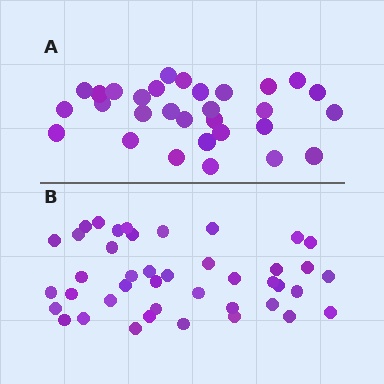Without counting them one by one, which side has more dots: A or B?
Region B (the bottom region) has more dots.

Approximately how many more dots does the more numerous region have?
Region B has roughly 12 or so more dots than region A.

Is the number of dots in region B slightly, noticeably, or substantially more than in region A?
Region B has noticeably more, but not dramatically so. The ratio is roughly 1.4 to 1.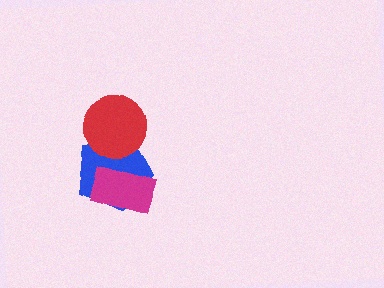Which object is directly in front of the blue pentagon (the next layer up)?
The magenta rectangle is directly in front of the blue pentagon.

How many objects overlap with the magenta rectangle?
1 object overlaps with the magenta rectangle.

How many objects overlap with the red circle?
1 object overlaps with the red circle.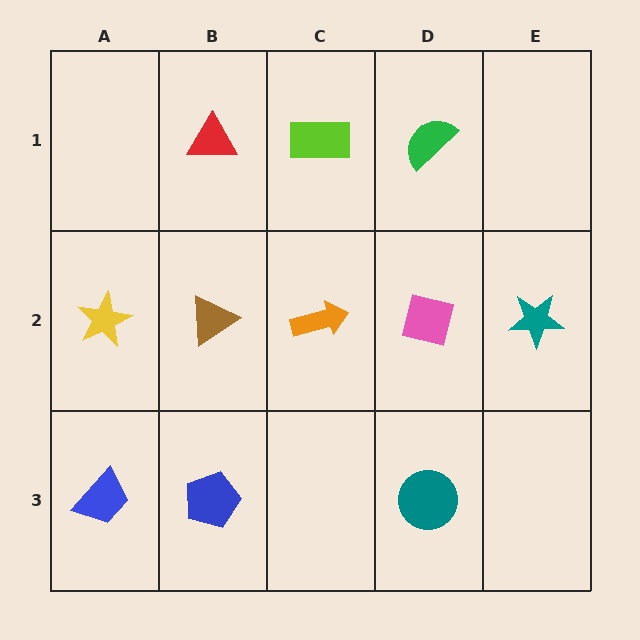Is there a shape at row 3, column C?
No, that cell is empty.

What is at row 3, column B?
A blue pentagon.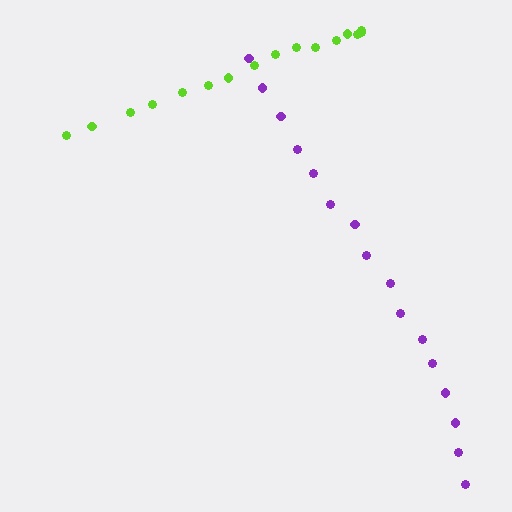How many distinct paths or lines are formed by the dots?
There are 2 distinct paths.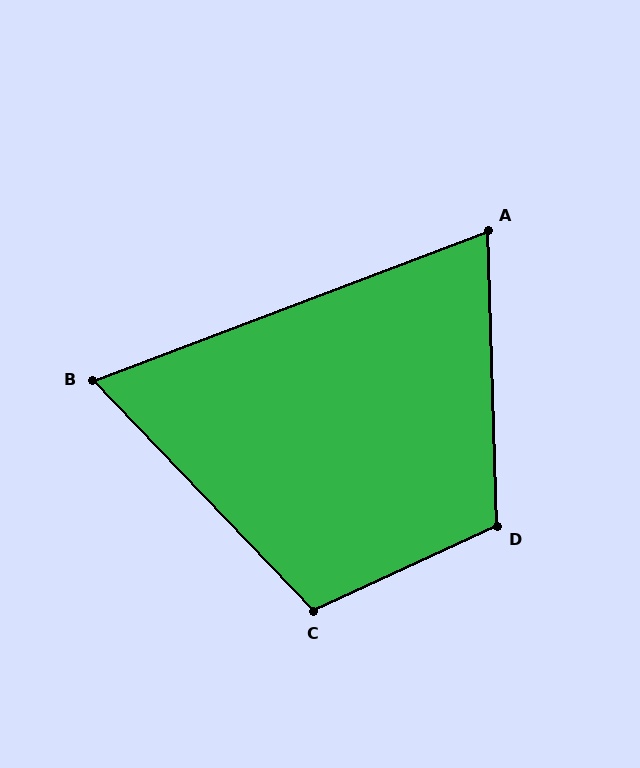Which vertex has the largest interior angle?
D, at approximately 113 degrees.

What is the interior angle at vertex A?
Approximately 71 degrees (acute).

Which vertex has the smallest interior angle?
B, at approximately 67 degrees.